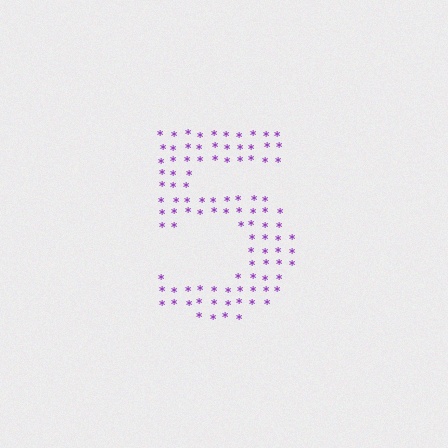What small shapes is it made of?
It is made of small asterisks.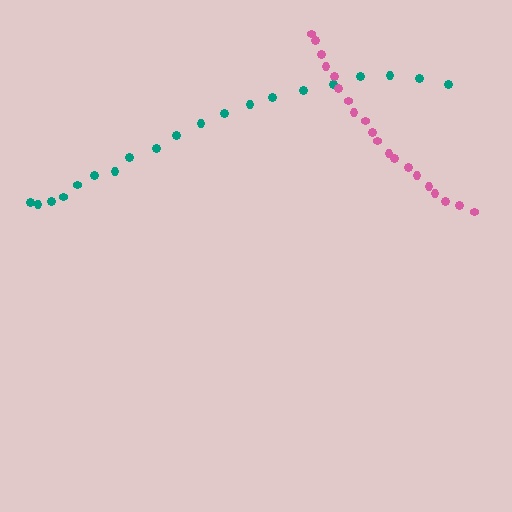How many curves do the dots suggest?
There are 2 distinct paths.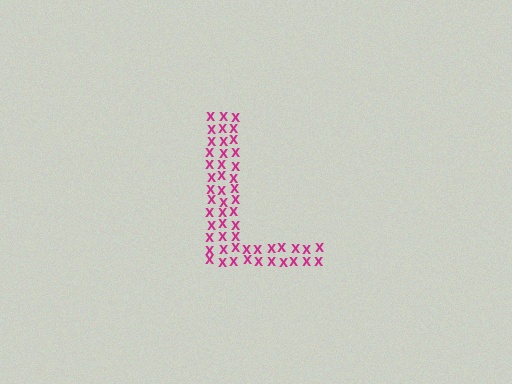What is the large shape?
The large shape is the letter L.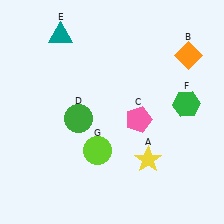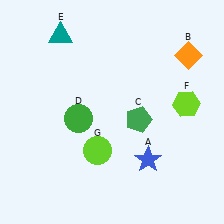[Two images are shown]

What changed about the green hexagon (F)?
In Image 1, F is green. In Image 2, it changed to lime.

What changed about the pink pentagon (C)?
In Image 1, C is pink. In Image 2, it changed to green.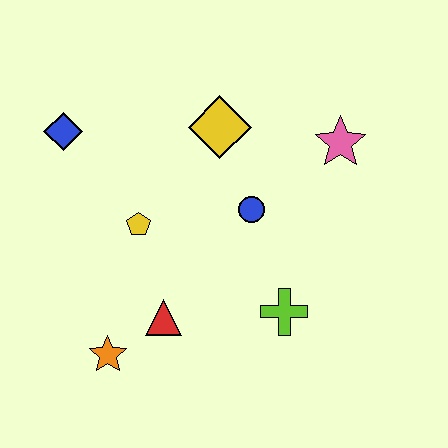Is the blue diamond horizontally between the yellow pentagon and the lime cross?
No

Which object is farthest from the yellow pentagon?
The pink star is farthest from the yellow pentagon.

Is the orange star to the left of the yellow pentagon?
Yes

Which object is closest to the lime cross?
The blue circle is closest to the lime cross.